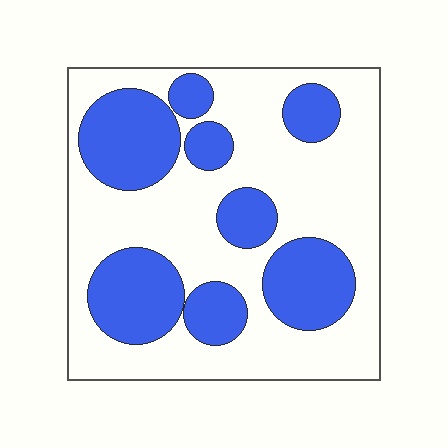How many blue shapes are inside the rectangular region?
8.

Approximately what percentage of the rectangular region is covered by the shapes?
Approximately 35%.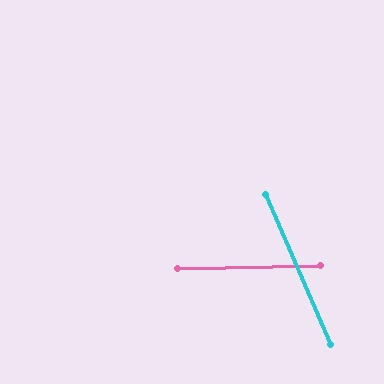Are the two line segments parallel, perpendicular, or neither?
Neither parallel nor perpendicular — they differ by about 68°.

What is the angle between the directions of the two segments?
Approximately 68 degrees.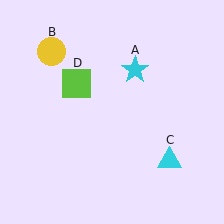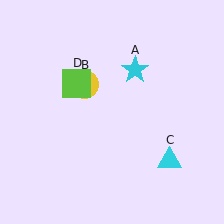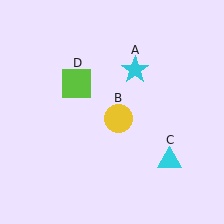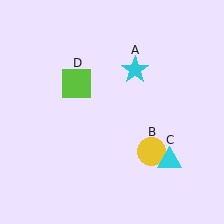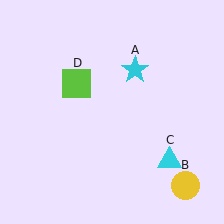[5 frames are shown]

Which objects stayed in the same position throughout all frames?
Cyan star (object A) and cyan triangle (object C) and lime square (object D) remained stationary.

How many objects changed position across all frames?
1 object changed position: yellow circle (object B).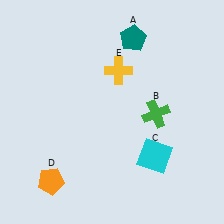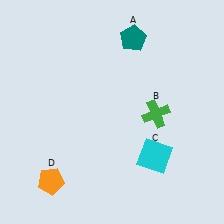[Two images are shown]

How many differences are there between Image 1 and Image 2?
There is 1 difference between the two images.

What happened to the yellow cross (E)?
The yellow cross (E) was removed in Image 2. It was in the top-right area of Image 1.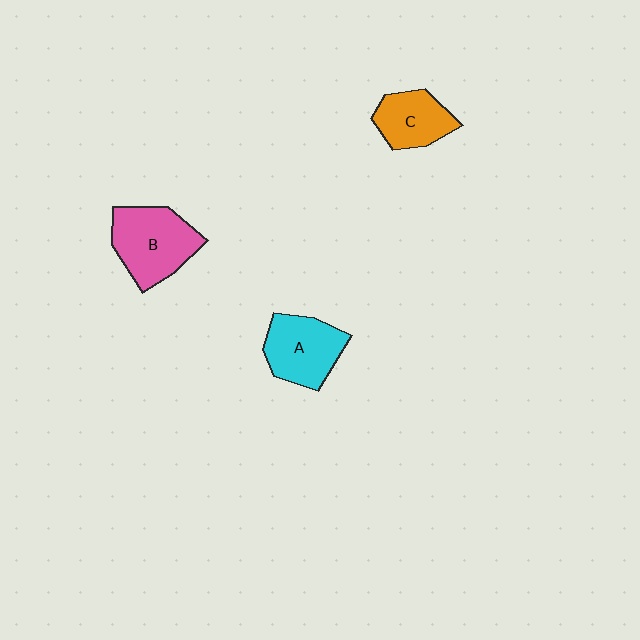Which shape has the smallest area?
Shape C (orange).